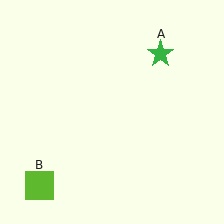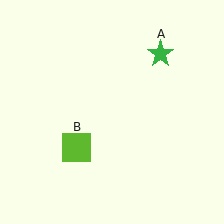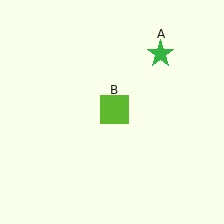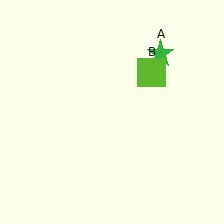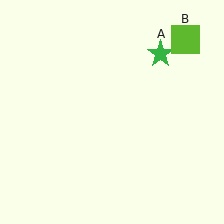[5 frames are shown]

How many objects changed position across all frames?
1 object changed position: lime square (object B).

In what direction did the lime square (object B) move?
The lime square (object B) moved up and to the right.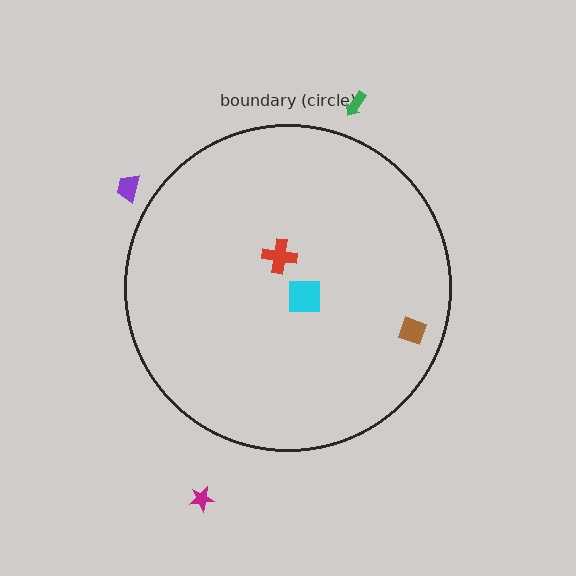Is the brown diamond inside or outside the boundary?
Inside.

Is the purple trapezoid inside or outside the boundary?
Outside.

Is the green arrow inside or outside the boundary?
Outside.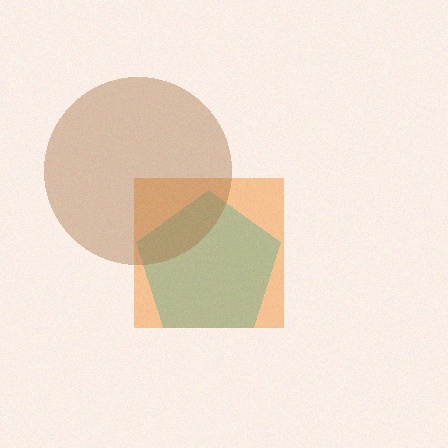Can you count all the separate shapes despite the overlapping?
Yes, there are 3 separate shapes.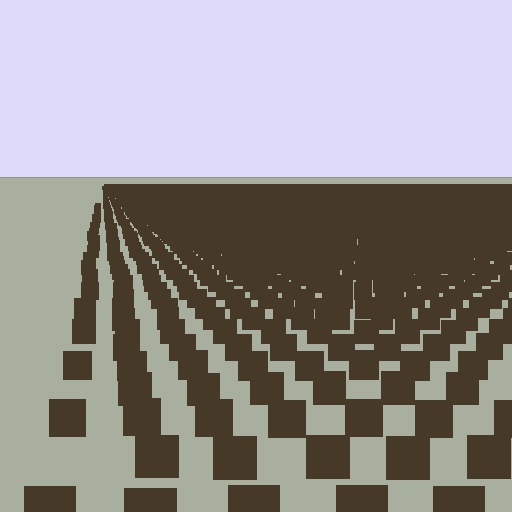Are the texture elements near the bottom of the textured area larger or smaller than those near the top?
Larger. Near the bottom, elements are closer to the viewer and appear at a bigger on-screen size.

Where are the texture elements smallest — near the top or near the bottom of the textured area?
Near the top.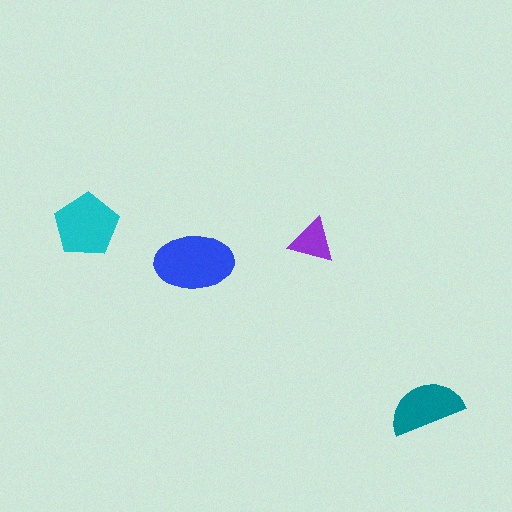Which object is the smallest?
The purple triangle.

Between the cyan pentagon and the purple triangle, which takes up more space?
The cyan pentagon.